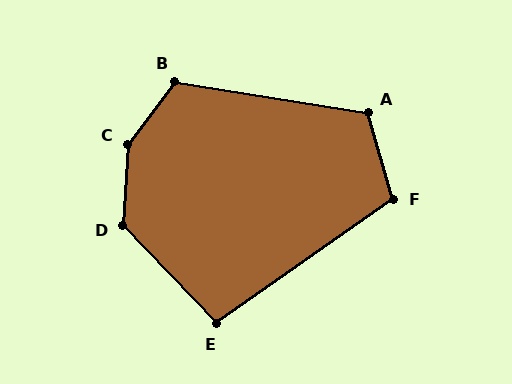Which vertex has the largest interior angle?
C, at approximately 146 degrees.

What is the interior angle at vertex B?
Approximately 118 degrees (obtuse).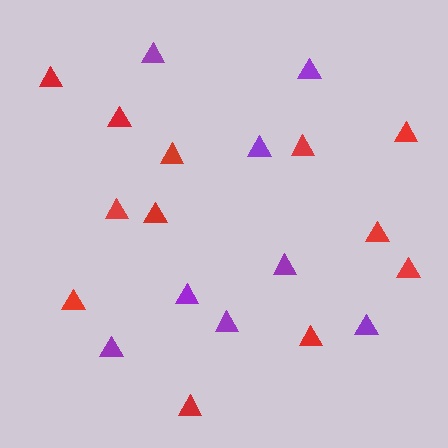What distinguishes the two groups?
There are 2 groups: one group of red triangles (12) and one group of purple triangles (8).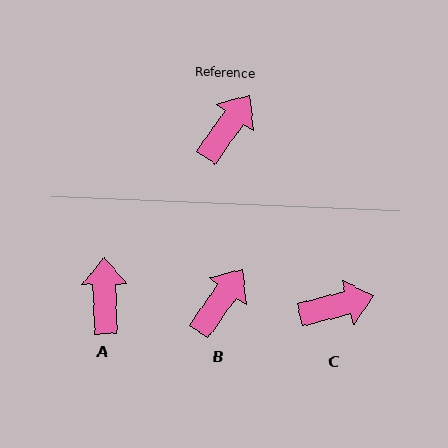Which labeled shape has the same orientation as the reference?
B.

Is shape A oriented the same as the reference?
No, it is off by about 37 degrees.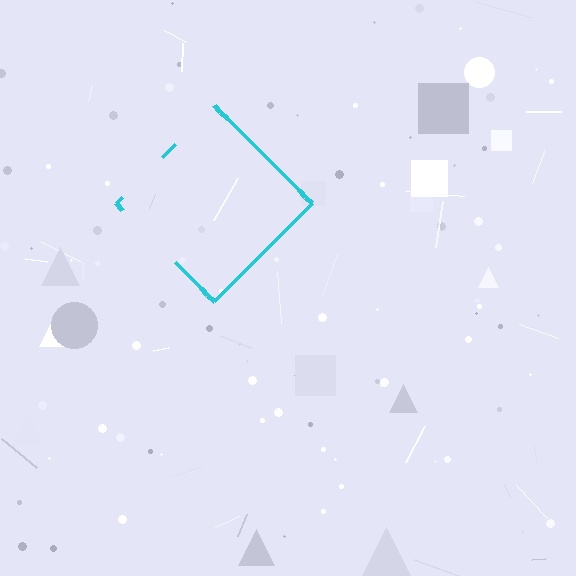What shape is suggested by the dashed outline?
The dashed outline suggests a diamond.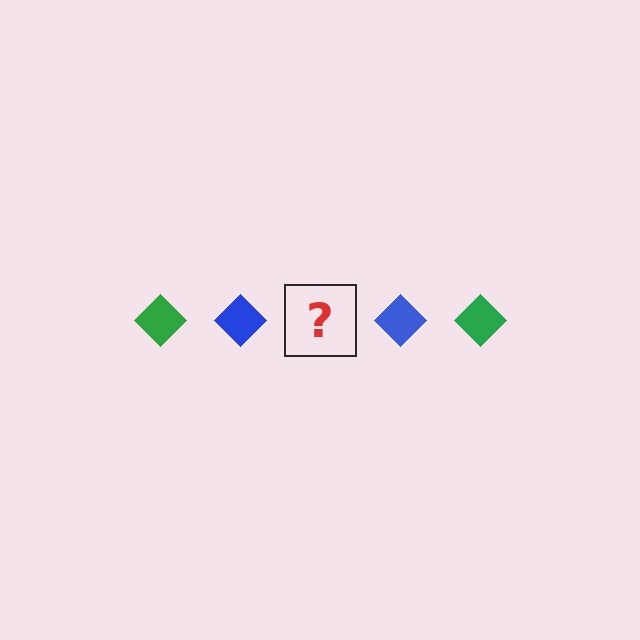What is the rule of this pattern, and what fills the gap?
The rule is that the pattern cycles through green, blue diamonds. The gap should be filled with a green diamond.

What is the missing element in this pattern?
The missing element is a green diamond.